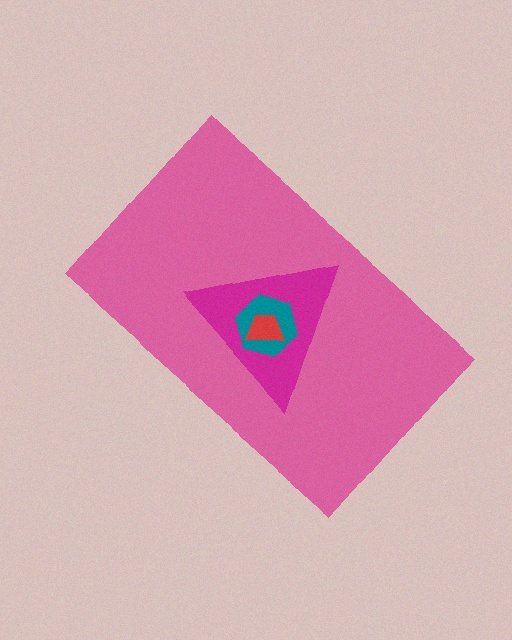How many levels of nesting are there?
4.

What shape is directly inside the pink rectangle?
The magenta triangle.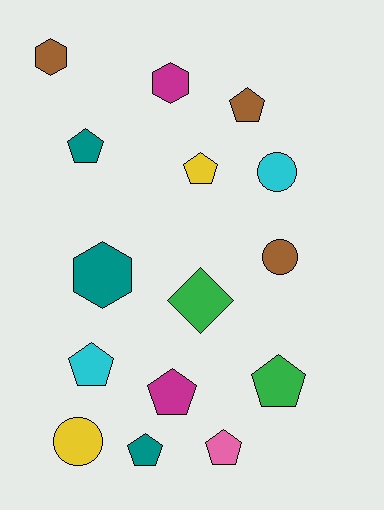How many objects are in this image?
There are 15 objects.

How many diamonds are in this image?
There is 1 diamond.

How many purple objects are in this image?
There are no purple objects.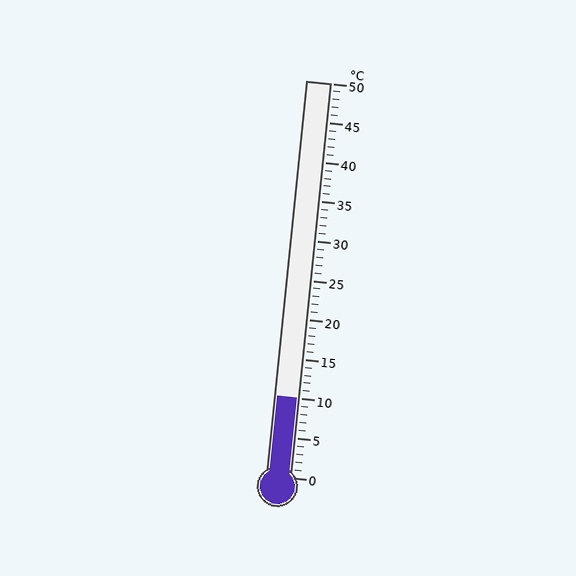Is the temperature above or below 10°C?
The temperature is at 10°C.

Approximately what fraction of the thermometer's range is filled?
The thermometer is filled to approximately 20% of its range.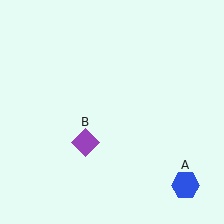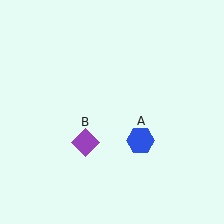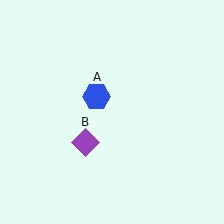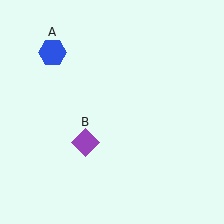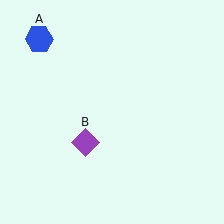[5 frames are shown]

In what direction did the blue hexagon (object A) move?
The blue hexagon (object A) moved up and to the left.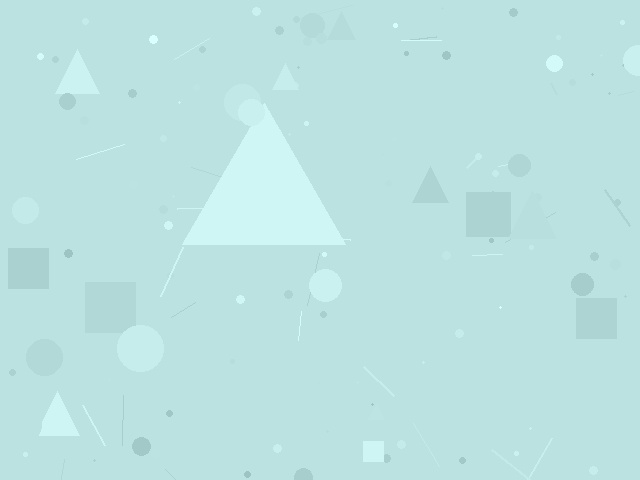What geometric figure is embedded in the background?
A triangle is embedded in the background.